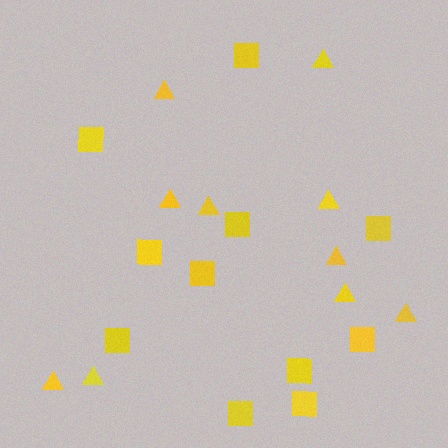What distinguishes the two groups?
There are 2 groups: one group of squares (11) and one group of triangles (10).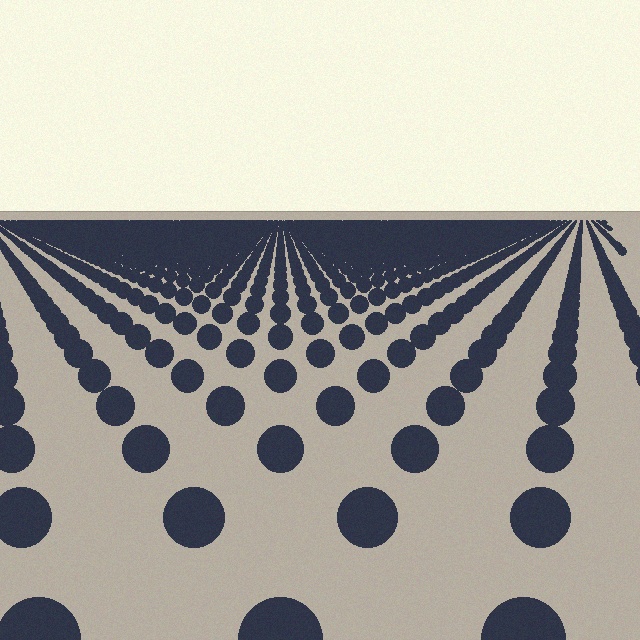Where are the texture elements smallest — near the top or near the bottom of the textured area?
Near the top.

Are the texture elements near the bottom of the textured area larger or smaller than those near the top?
Larger. Near the bottom, elements are closer to the viewer and appear at a bigger on-screen size.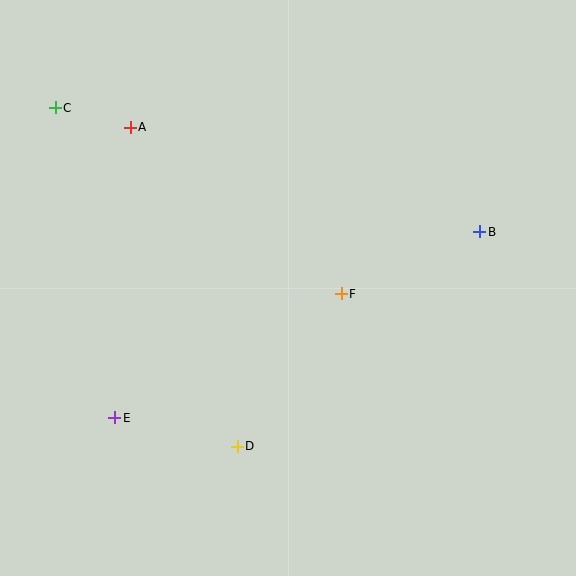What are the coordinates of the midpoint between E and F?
The midpoint between E and F is at (228, 356).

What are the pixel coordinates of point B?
Point B is at (480, 232).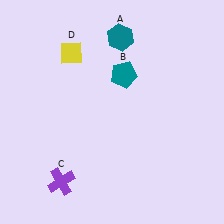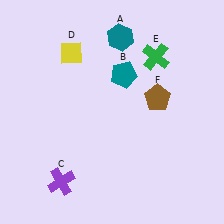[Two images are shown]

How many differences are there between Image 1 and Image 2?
There are 2 differences between the two images.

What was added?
A green cross (E), a brown pentagon (F) were added in Image 2.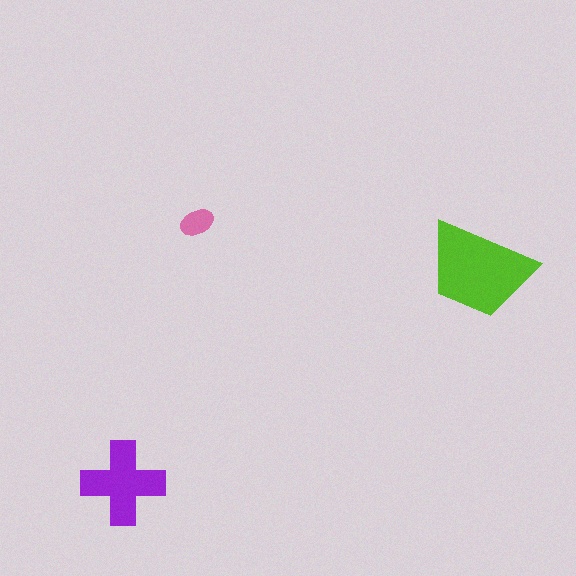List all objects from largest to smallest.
The lime trapezoid, the purple cross, the pink ellipse.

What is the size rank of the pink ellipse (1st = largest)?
3rd.